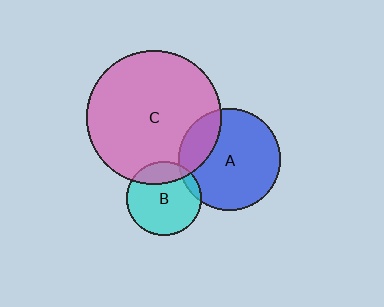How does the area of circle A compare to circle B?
Approximately 1.9 times.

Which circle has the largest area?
Circle C (pink).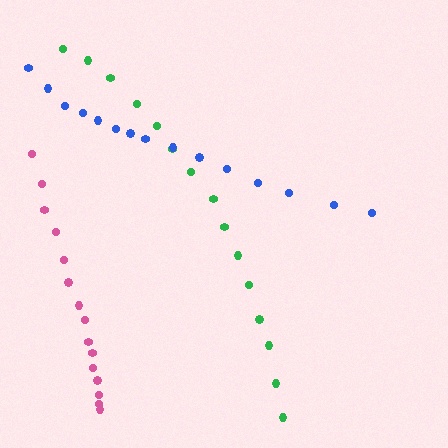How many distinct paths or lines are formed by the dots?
There are 3 distinct paths.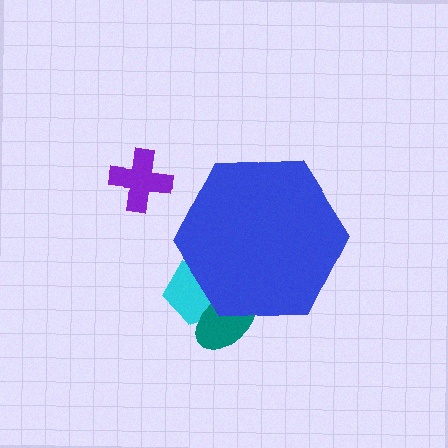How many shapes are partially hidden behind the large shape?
2 shapes are partially hidden.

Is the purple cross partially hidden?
No, the purple cross is fully visible.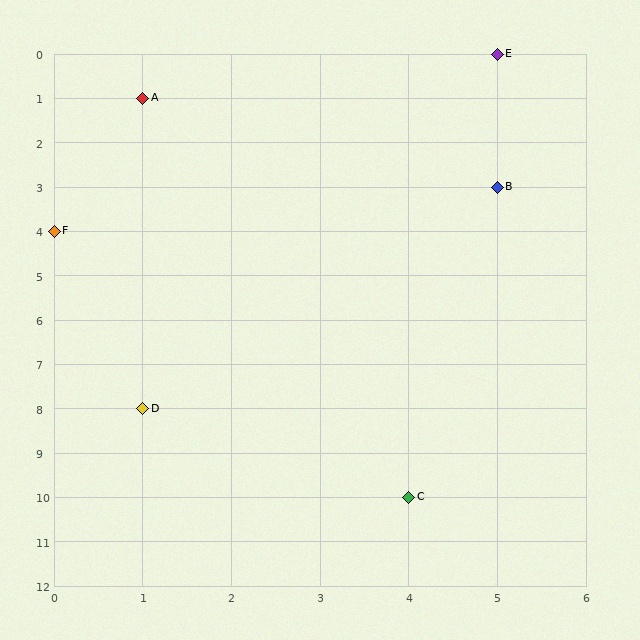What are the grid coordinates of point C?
Point C is at grid coordinates (4, 10).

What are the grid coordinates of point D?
Point D is at grid coordinates (1, 8).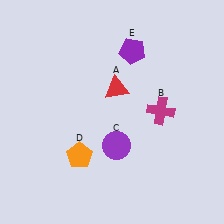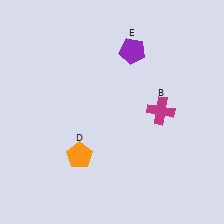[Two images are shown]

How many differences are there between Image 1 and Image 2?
There are 2 differences between the two images.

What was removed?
The purple circle (C), the red triangle (A) were removed in Image 2.